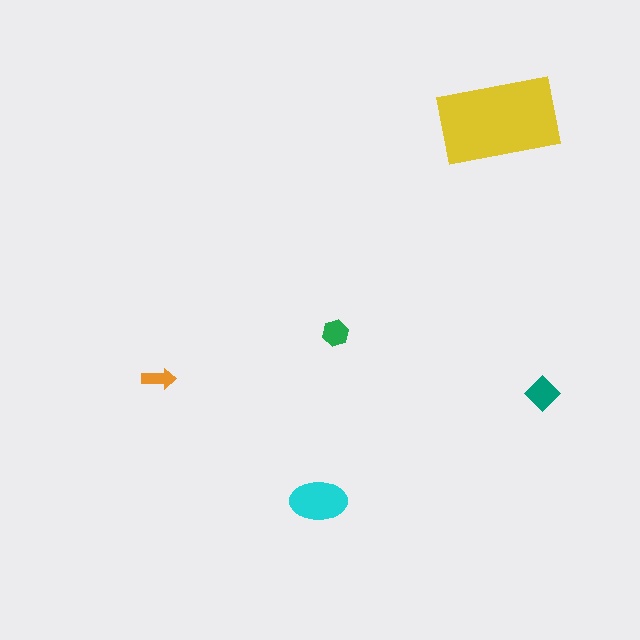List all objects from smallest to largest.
The orange arrow, the green hexagon, the teal diamond, the cyan ellipse, the yellow rectangle.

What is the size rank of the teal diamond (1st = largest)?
3rd.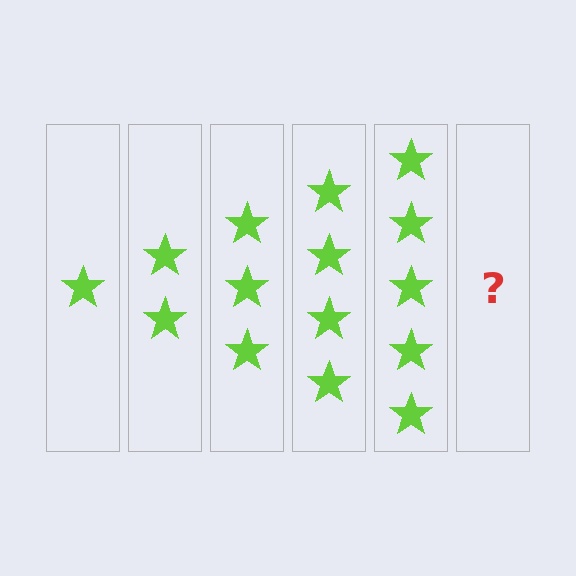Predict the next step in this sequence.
The next step is 6 stars.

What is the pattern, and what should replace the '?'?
The pattern is that each step adds one more star. The '?' should be 6 stars.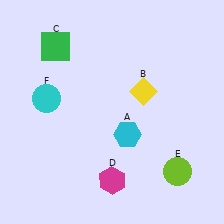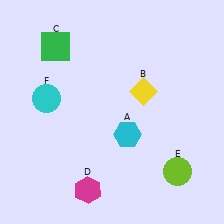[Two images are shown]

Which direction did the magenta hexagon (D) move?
The magenta hexagon (D) moved left.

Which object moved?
The magenta hexagon (D) moved left.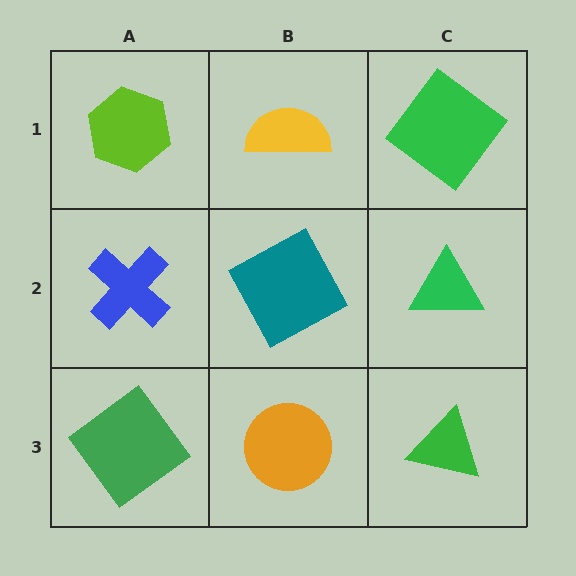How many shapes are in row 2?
3 shapes.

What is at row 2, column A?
A blue cross.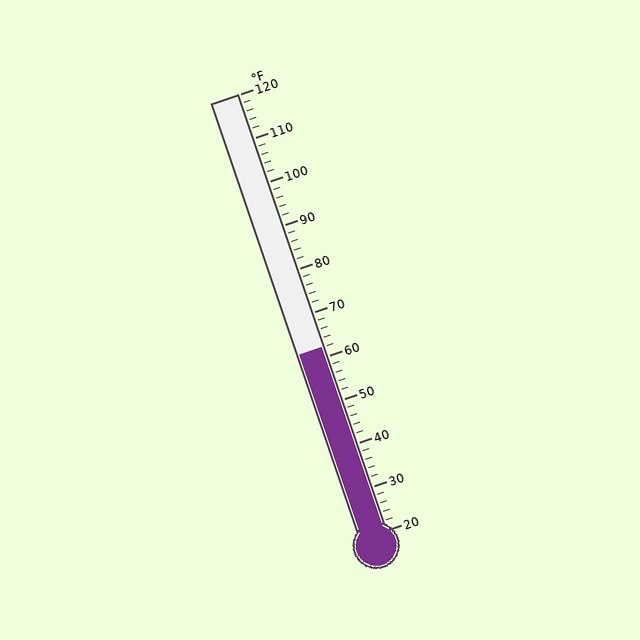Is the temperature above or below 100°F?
The temperature is below 100°F.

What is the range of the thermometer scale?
The thermometer scale ranges from 20°F to 120°F.